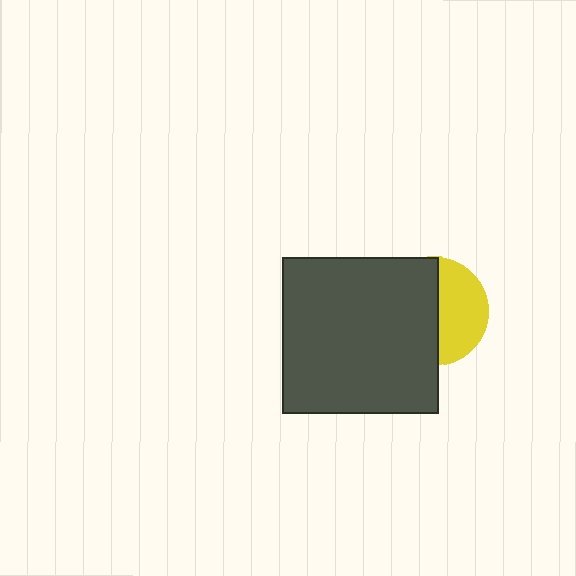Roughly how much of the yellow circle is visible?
A small part of it is visible (roughly 44%).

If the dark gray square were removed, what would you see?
You would see the complete yellow circle.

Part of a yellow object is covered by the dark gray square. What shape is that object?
It is a circle.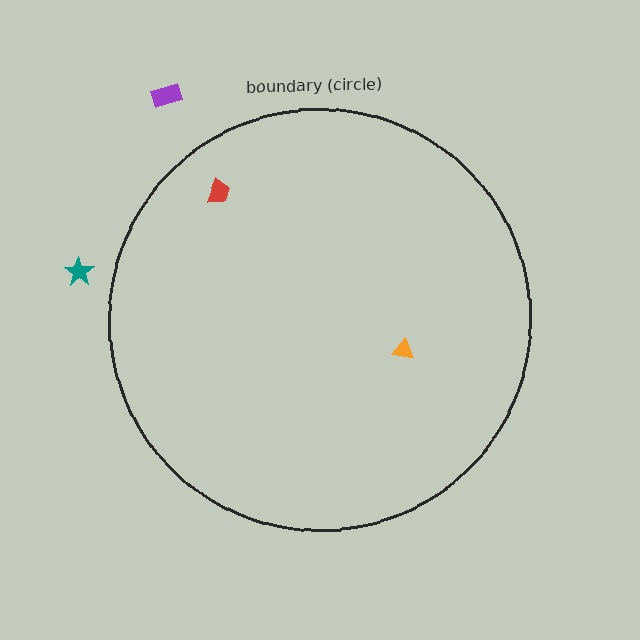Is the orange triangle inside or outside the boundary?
Inside.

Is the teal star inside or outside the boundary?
Outside.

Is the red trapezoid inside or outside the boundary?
Inside.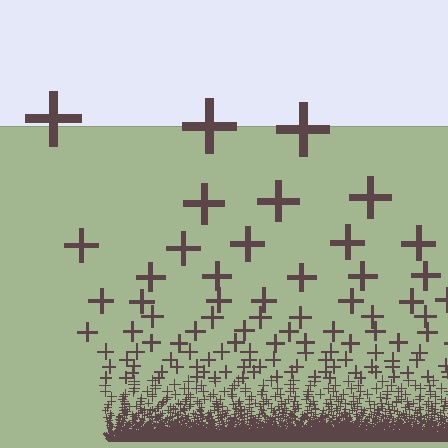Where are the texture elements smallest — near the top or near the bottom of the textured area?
Near the bottom.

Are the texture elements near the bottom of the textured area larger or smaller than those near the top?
Smaller. The gradient is inverted — elements near the bottom are smaller and denser.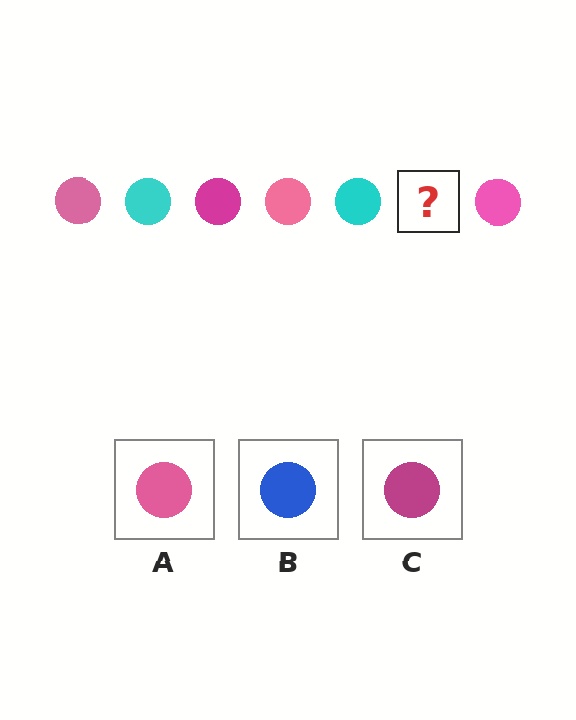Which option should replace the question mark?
Option C.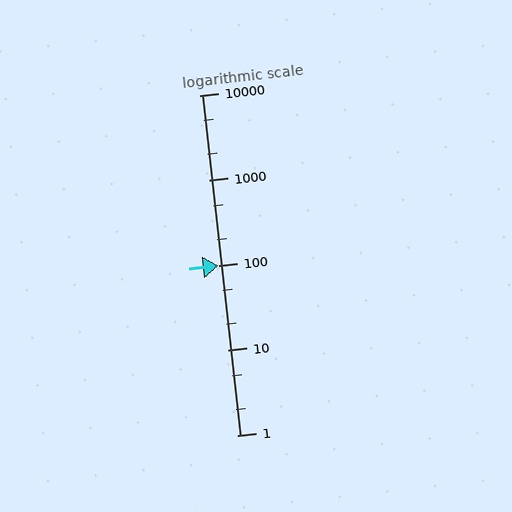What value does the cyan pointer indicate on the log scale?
The pointer indicates approximately 100.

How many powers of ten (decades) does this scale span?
The scale spans 4 decades, from 1 to 10000.